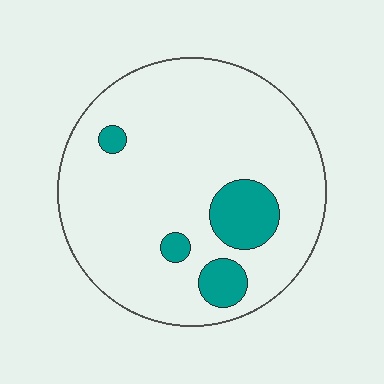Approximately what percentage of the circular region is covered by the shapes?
Approximately 15%.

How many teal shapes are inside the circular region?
4.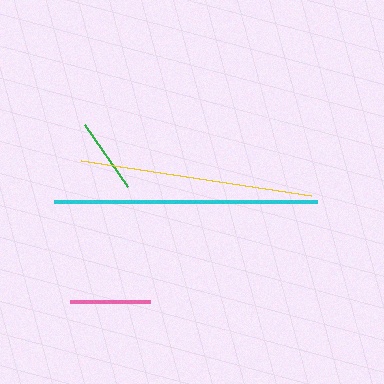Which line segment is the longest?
The cyan line is the longest at approximately 263 pixels.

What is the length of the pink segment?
The pink segment is approximately 80 pixels long.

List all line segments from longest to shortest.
From longest to shortest: cyan, yellow, pink, green.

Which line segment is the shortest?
The green line is the shortest at approximately 76 pixels.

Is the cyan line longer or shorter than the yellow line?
The cyan line is longer than the yellow line.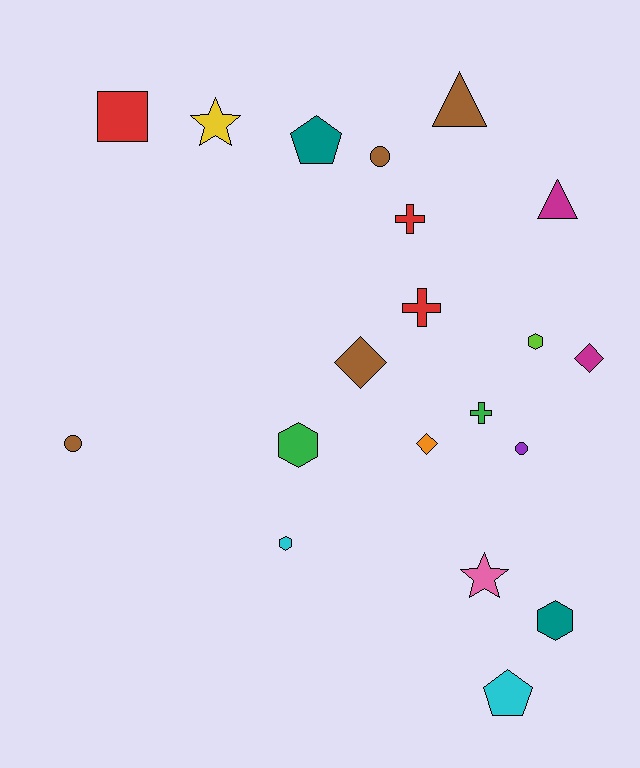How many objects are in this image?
There are 20 objects.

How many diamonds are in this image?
There are 3 diamonds.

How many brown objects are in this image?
There are 4 brown objects.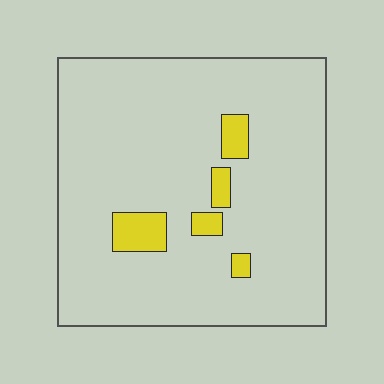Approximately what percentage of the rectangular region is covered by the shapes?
Approximately 10%.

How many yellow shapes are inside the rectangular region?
5.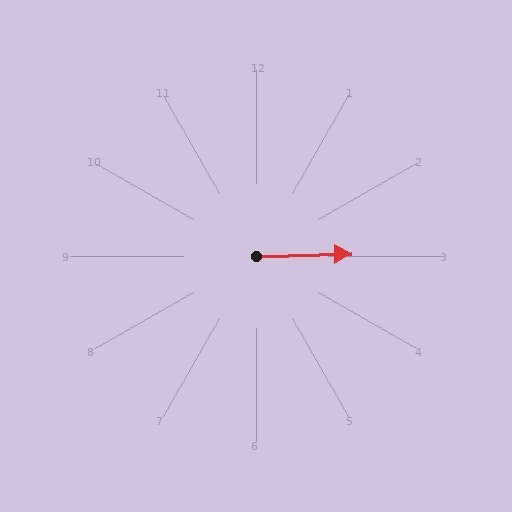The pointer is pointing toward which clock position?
Roughly 3 o'clock.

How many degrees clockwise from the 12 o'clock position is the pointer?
Approximately 88 degrees.